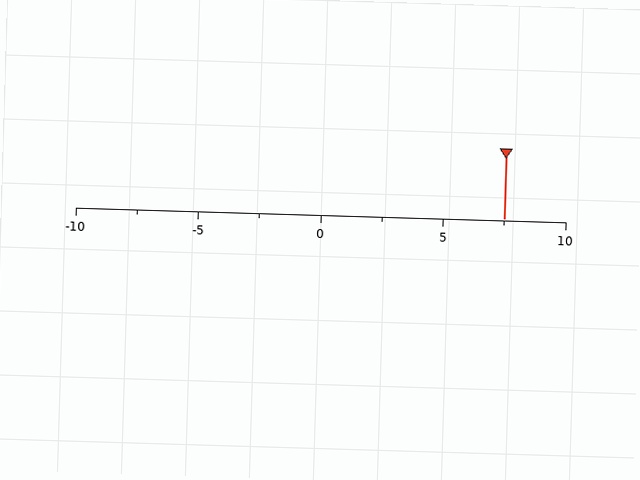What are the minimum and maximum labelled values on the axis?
The axis runs from -10 to 10.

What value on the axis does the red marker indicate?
The marker indicates approximately 7.5.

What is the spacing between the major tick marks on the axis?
The major ticks are spaced 5 apart.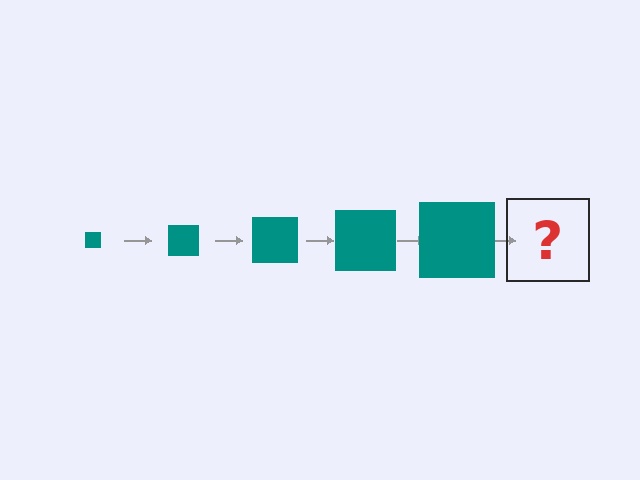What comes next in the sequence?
The next element should be a teal square, larger than the previous one.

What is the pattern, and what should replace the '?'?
The pattern is that the square gets progressively larger each step. The '?' should be a teal square, larger than the previous one.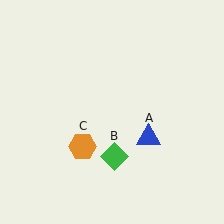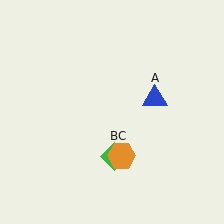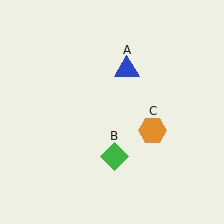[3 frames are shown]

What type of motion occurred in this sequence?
The blue triangle (object A), orange hexagon (object C) rotated counterclockwise around the center of the scene.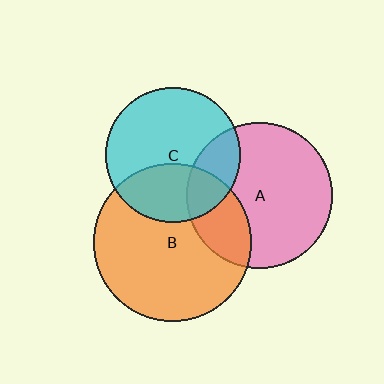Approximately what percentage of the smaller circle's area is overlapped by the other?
Approximately 35%.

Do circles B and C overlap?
Yes.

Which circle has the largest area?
Circle B (orange).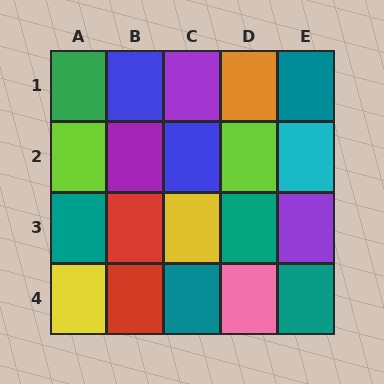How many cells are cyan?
1 cell is cyan.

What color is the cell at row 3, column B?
Red.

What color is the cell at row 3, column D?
Teal.